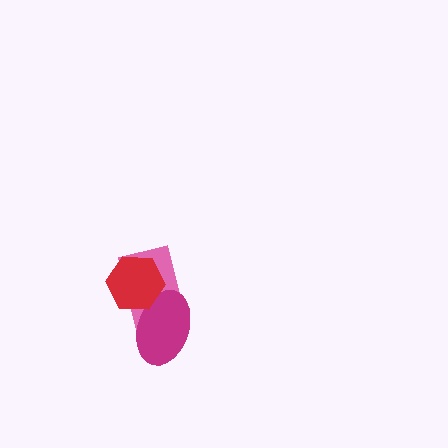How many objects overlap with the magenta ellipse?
2 objects overlap with the magenta ellipse.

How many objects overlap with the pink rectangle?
2 objects overlap with the pink rectangle.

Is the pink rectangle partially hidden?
Yes, it is partially covered by another shape.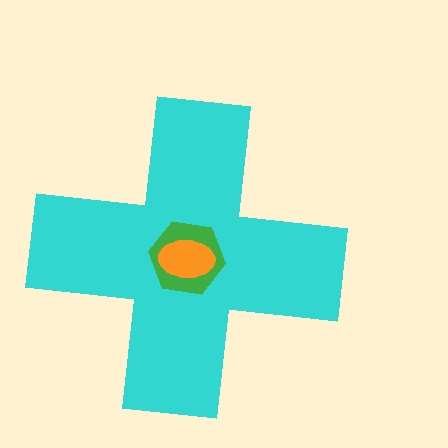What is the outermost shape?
The cyan cross.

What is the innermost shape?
The orange ellipse.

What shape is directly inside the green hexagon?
The orange ellipse.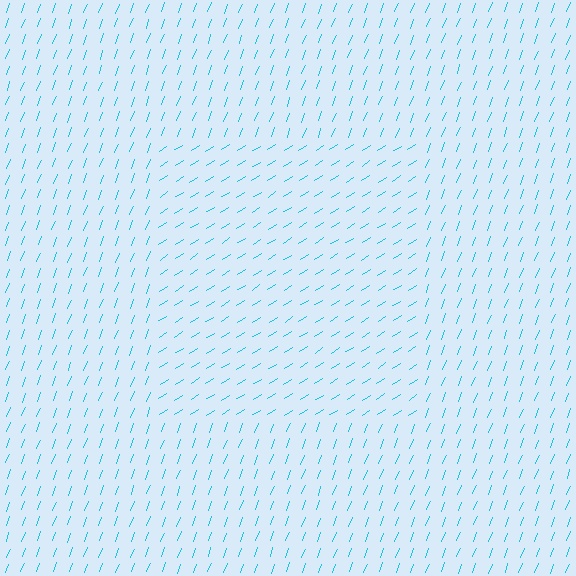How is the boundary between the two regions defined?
The boundary is defined purely by a change in line orientation (approximately 37 degrees difference). All lines are the same color and thickness.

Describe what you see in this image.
The image is filled with small cyan line segments. A rectangle region in the image has lines oriented differently from the surrounding lines, creating a visible texture boundary.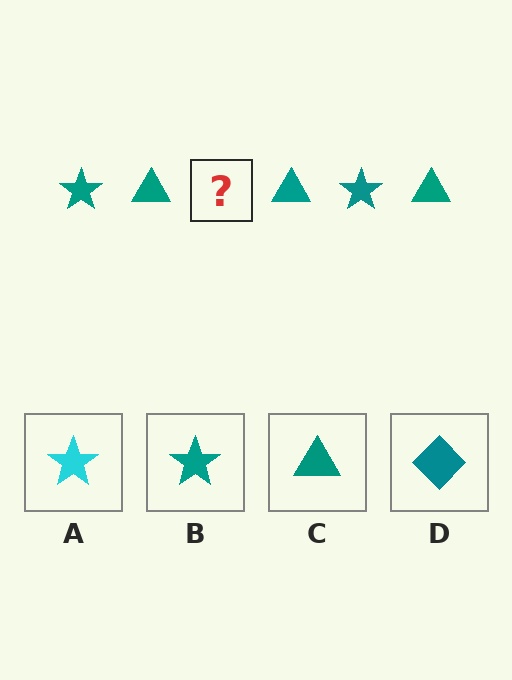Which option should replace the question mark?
Option B.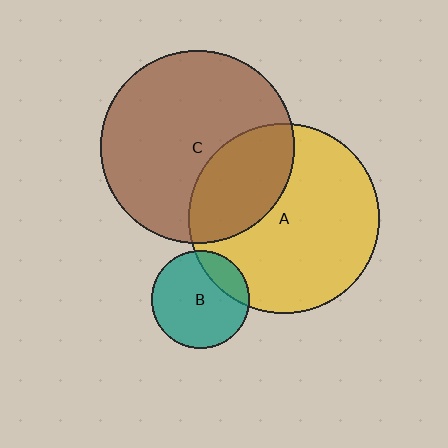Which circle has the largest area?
Circle C (brown).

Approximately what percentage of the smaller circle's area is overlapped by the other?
Approximately 30%.